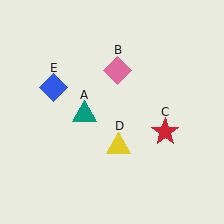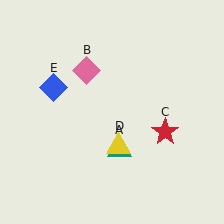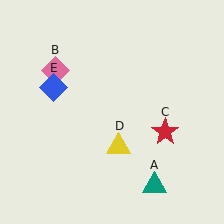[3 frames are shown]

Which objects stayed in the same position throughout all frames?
Red star (object C) and yellow triangle (object D) and blue diamond (object E) remained stationary.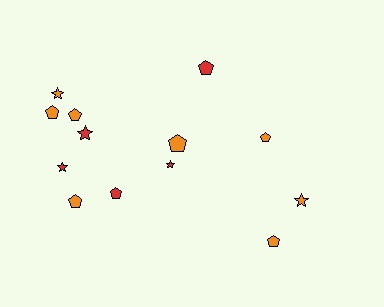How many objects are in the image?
There are 13 objects.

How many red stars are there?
There are 3 red stars.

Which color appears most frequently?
Orange, with 8 objects.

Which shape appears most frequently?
Pentagon, with 8 objects.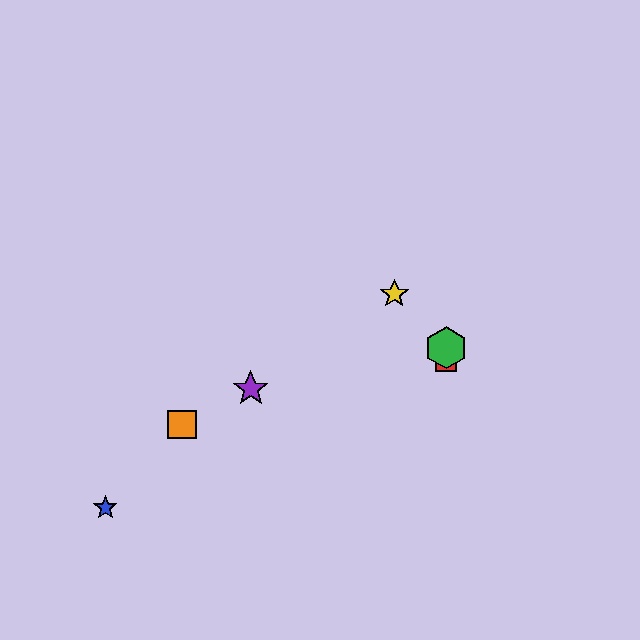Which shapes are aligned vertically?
The red square, the green hexagon are aligned vertically.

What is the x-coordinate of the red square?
The red square is at x≈446.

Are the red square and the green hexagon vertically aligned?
Yes, both are at x≈446.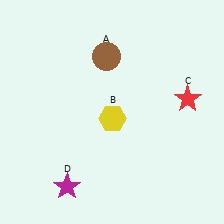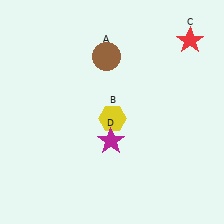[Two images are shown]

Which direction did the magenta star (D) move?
The magenta star (D) moved up.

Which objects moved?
The objects that moved are: the red star (C), the magenta star (D).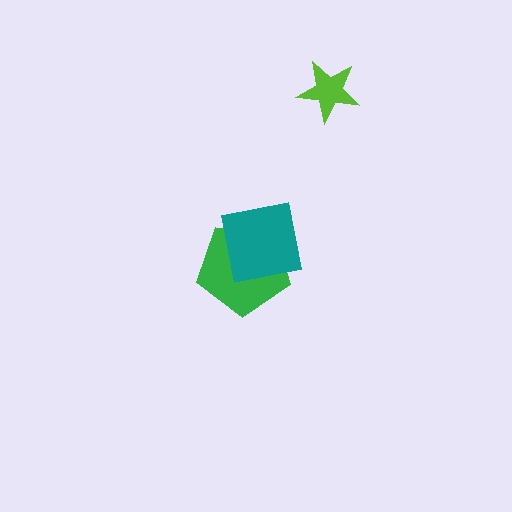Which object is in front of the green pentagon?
The teal square is in front of the green pentagon.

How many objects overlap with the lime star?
0 objects overlap with the lime star.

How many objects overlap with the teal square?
1 object overlaps with the teal square.